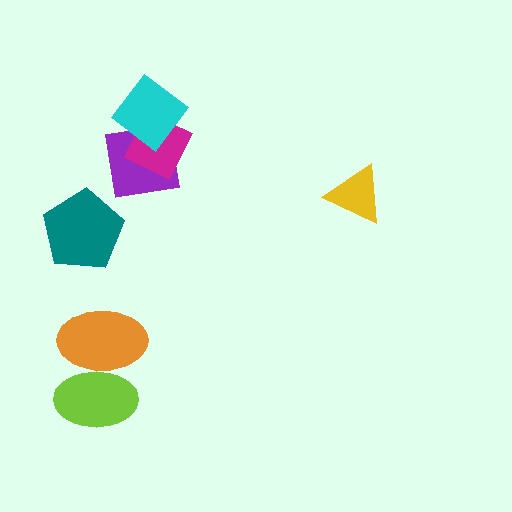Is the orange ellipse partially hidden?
No, no other shape covers it.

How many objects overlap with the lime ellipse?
1 object overlaps with the lime ellipse.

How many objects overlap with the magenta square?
2 objects overlap with the magenta square.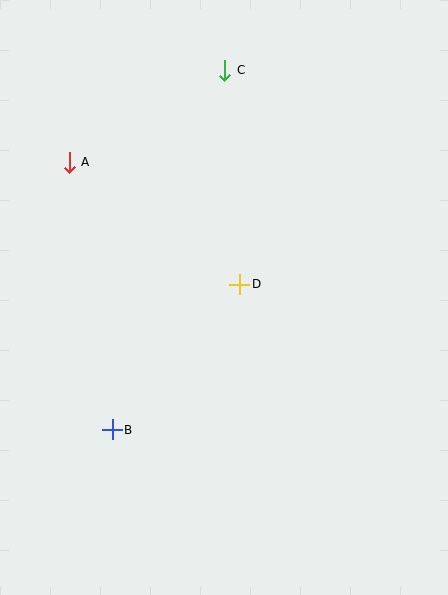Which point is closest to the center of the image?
Point D at (240, 284) is closest to the center.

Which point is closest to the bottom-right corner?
Point D is closest to the bottom-right corner.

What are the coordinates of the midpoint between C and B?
The midpoint between C and B is at (168, 250).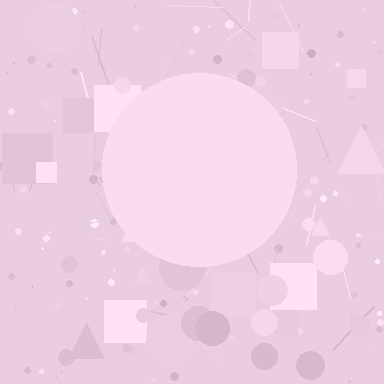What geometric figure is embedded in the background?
A circle is embedded in the background.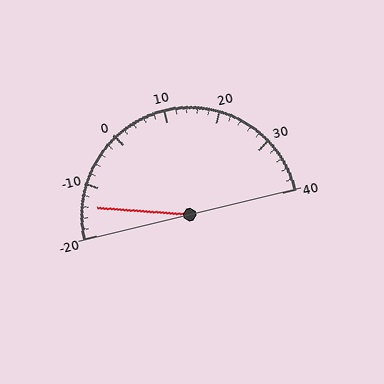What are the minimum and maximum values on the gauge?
The gauge ranges from -20 to 40.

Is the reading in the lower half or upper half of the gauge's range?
The reading is in the lower half of the range (-20 to 40).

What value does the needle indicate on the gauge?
The needle indicates approximately -14.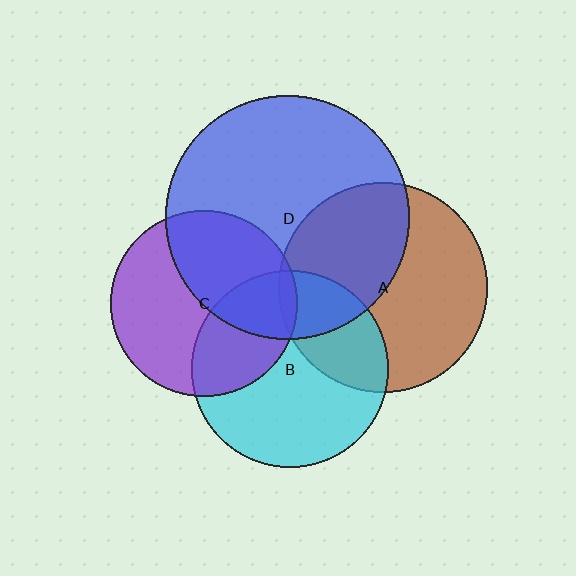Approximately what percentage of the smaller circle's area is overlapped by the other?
Approximately 45%.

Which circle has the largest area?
Circle D (blue).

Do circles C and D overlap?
Yes.